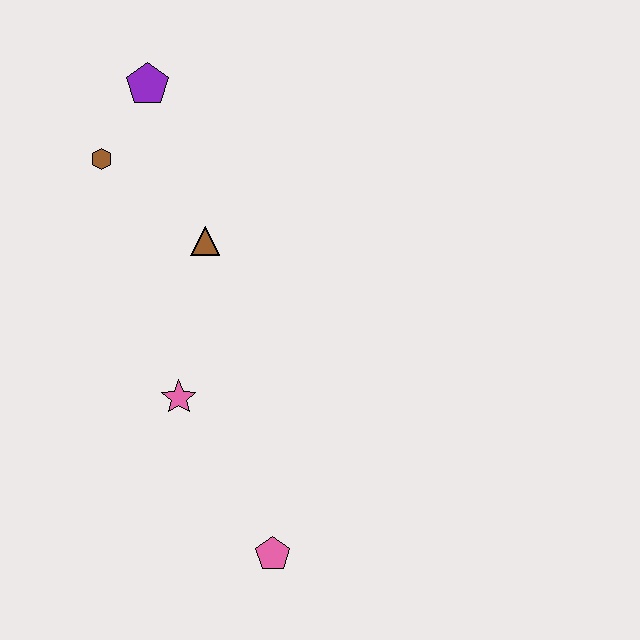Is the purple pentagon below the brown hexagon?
No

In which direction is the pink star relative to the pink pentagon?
The pink star is above the pink pentagon.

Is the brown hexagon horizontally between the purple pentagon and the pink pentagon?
No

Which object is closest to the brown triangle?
The brown hexagon is closest to the brown triangle.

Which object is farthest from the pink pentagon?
The purple pentagon is farthest from the pink pentagon.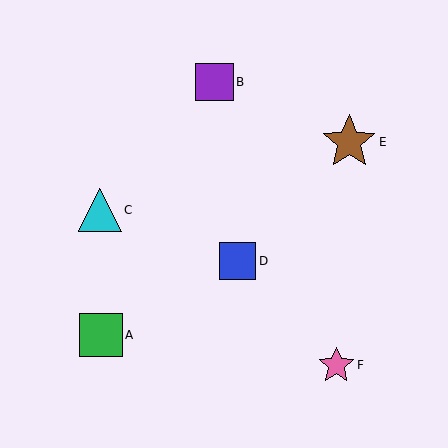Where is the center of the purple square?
The center of the purple square is at (215, 82).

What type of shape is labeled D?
Shape D is a blue square.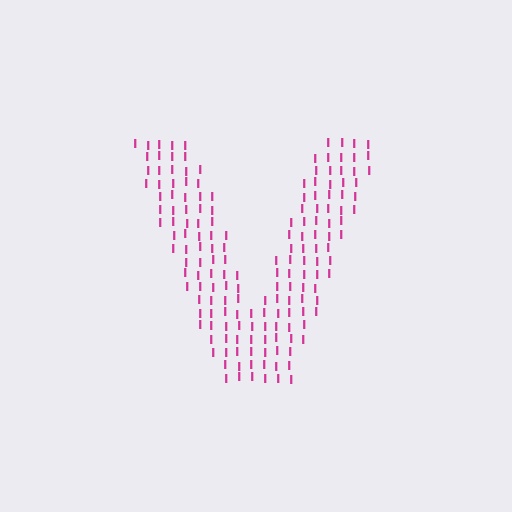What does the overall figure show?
The overall figure shows the letter V.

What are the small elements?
The small elements are letter I's.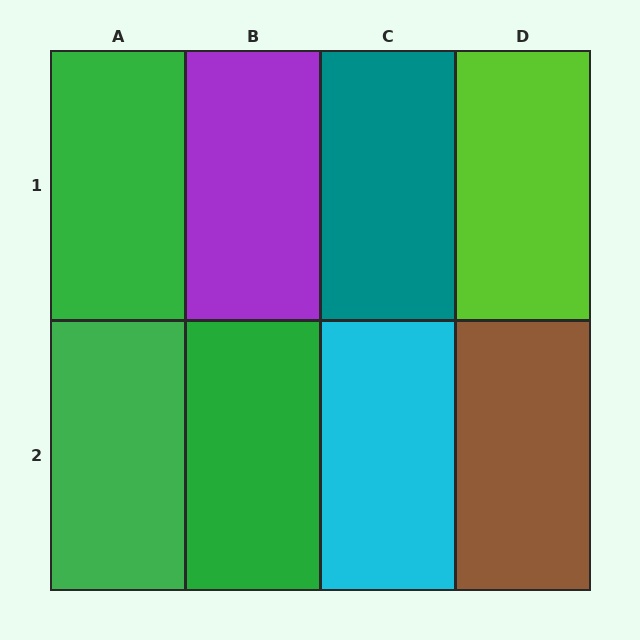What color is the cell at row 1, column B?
Purple.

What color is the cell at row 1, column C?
Teal.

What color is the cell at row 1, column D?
Lime.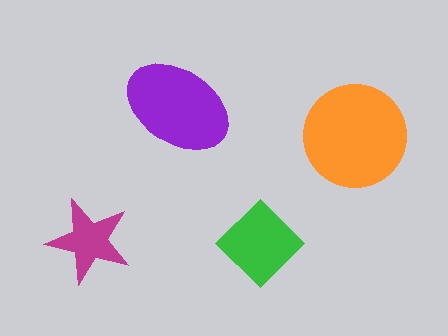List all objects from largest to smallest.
The orange circle, the purple ellipse, the green diamond, the magenta star.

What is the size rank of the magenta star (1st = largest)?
4th.